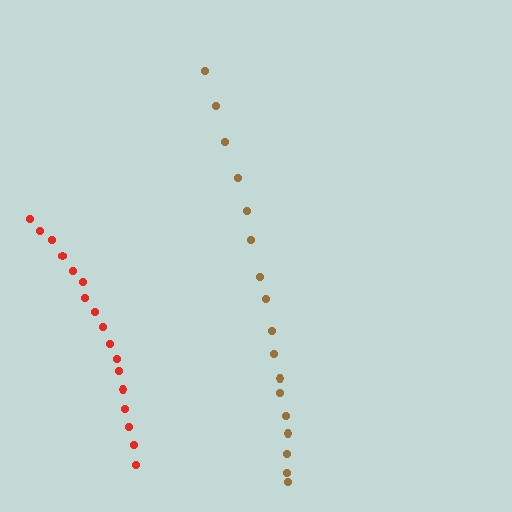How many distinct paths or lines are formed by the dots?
There are 2 distinct paths.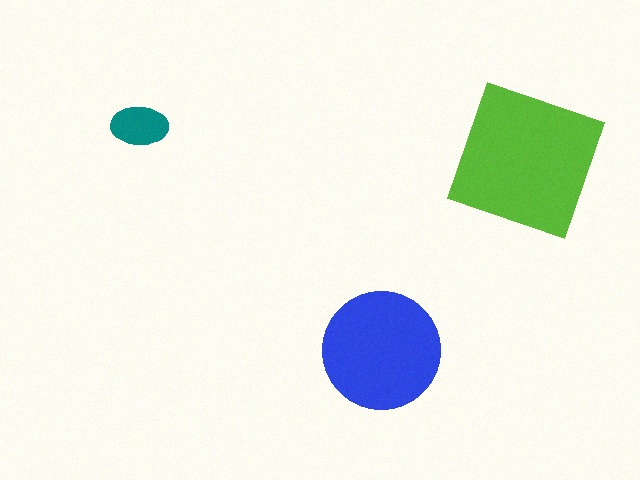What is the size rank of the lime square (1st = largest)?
1st.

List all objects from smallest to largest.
The teal ellipse, the blue circle, the lime square.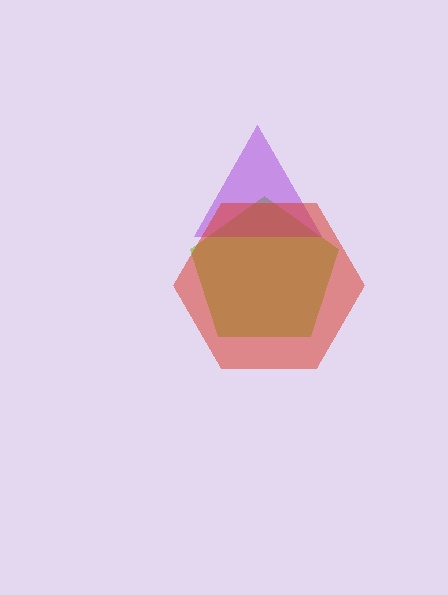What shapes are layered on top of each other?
The layered shapes are: a lime pentagon, a purple triangle, a red hexagon.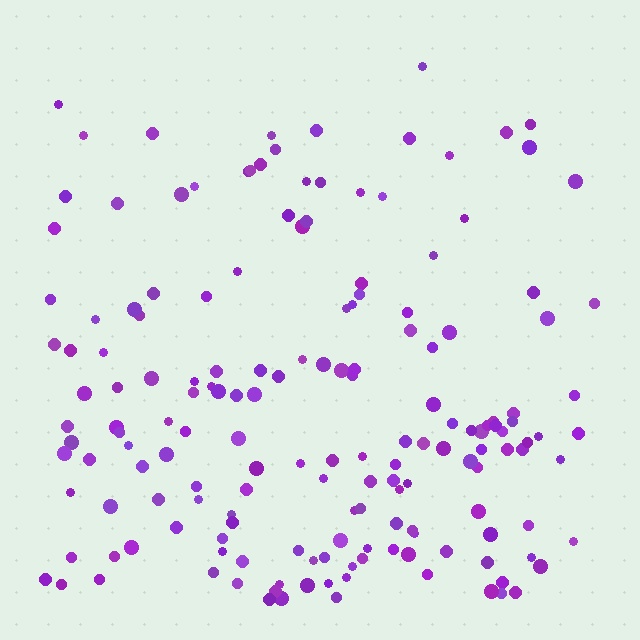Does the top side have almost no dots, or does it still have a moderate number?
Still a moderate number, just noticeably fewer than the bottom.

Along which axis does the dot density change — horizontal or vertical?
Vertical.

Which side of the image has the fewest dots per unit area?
The top.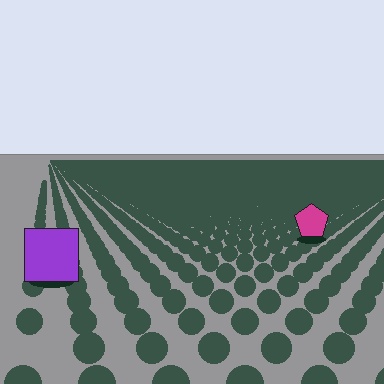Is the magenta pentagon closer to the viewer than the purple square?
No. The purple square is closer — you can tell from the texture gradient: the ground texture is coarser near it.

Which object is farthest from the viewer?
The magenta pentagon is farthest from the viewer. It appears smaller and the ground texture around it is denser.